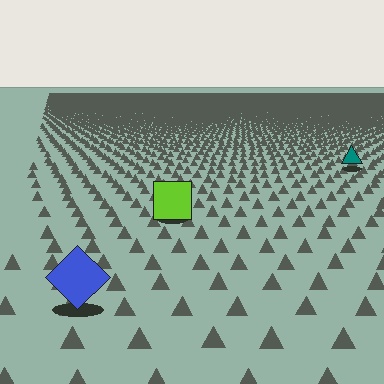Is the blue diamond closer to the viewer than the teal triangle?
Yes. The blue diamond is closer — you can tell from the texture gradient: the ground texture is coarser near it.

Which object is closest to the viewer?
The blue diamond is closest. The texture marks near it are larger and more spread out.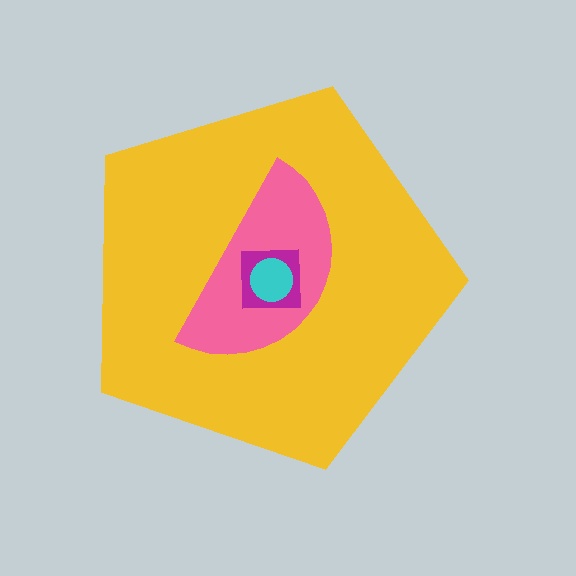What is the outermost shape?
The yellow pentagon.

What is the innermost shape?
The cyan circle.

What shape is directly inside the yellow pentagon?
The pink semicircle.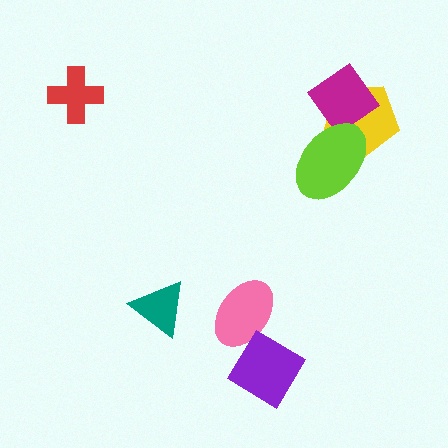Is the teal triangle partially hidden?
No, no other shape covers it.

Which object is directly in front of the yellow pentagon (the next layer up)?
The magenta diamond is directly in front of the yellow pentagon.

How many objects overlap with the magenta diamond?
2 objects overlap with the magenta diamond.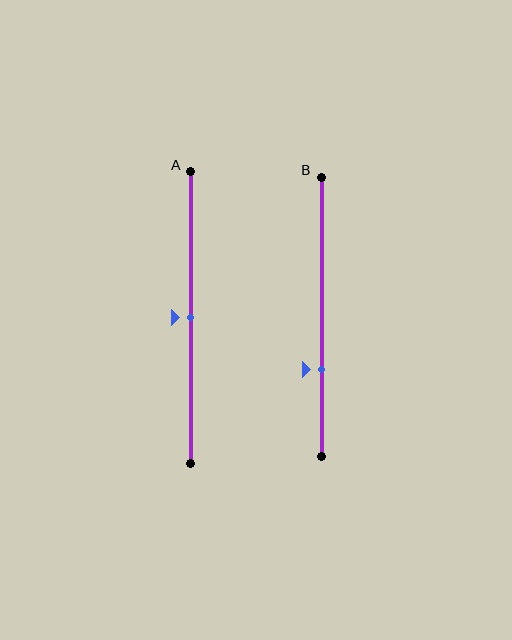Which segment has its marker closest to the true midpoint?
Segment A has its marker closest to the true midpoint.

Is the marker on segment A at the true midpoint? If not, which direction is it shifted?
Yes, the marker on segment A is at the true midpoint.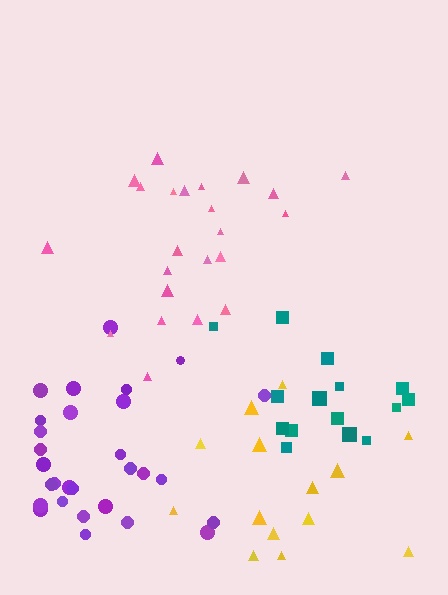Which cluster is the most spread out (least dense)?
Yellow.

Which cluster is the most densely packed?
Pink.